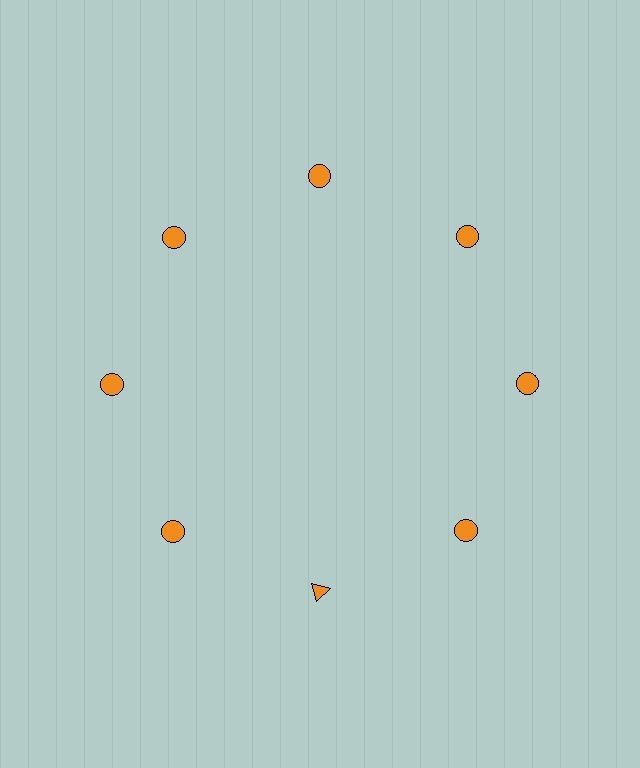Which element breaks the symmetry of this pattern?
The orange triangle at roughly the 6 o'clock position breaks the symmetry. All other shapes are orange circles.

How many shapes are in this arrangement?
There are 8 shapes arranged in a ring pattern.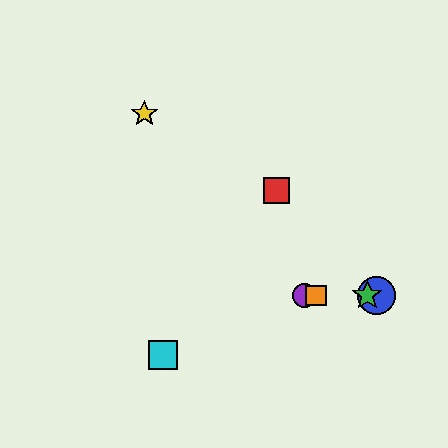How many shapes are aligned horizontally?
4 shapes (the blue circle, the green star, the purple circle, the orange square) are aligned horizontally.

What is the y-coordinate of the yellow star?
The yellow star is at y≈113.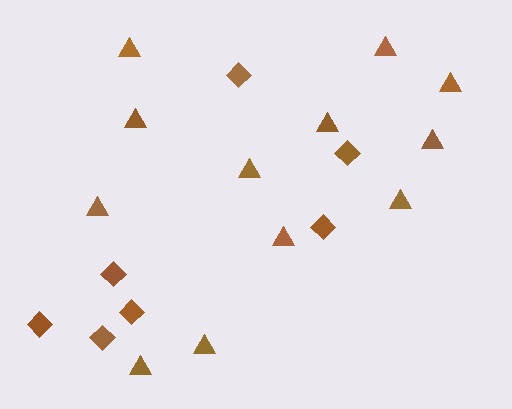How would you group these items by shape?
There are 2 groups: one group of triangles (12) and one group of diamonds (7).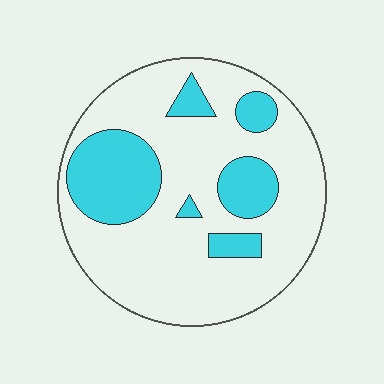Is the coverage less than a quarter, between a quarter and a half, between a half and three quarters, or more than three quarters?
Between a quarter and a half.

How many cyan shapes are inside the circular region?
6.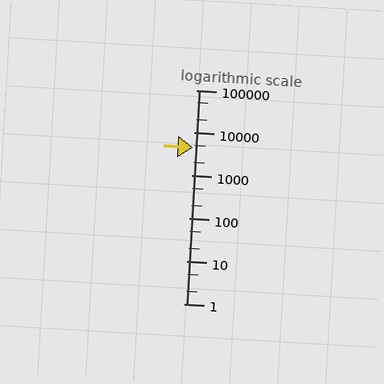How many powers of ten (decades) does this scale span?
The scale spans 5 decades, from 1 to 100000.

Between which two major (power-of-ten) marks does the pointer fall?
The pointer is between 1000 and 10000.